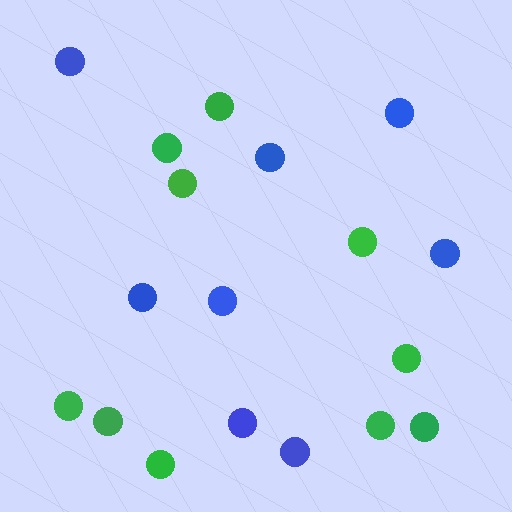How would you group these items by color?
There are 2 groups: one group of green circles (10) and one group of blue circles (8).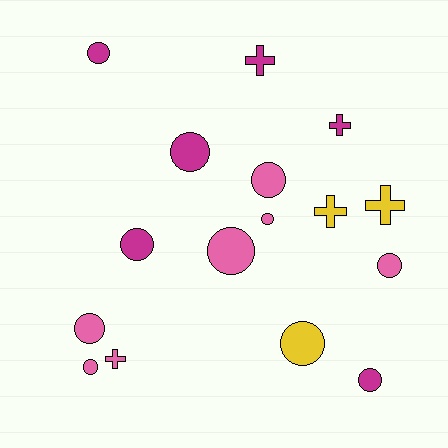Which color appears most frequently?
Pink, with 7 objects.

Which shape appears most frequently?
Circle, with 11 objects.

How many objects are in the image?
There are 16 objects.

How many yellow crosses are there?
There are 2 yellow crosses.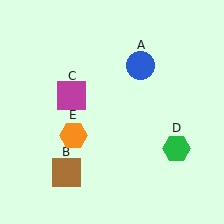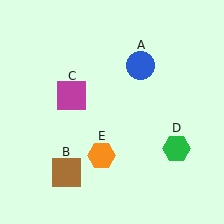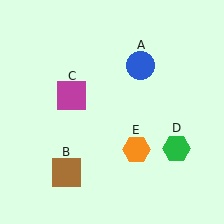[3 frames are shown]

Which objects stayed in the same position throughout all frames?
Blue circle (object A) and brown square (object B) and magenta square (object C) and green hexagon (object D) remained stationary.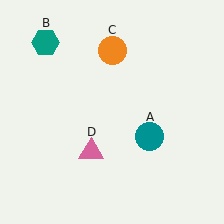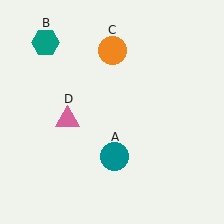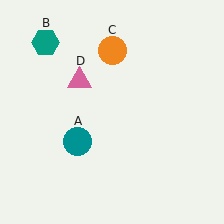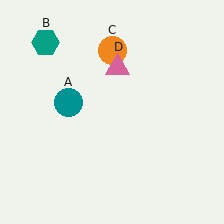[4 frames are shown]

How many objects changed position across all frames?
2 objects changed position: teal circle (object A), pink triangle (object D).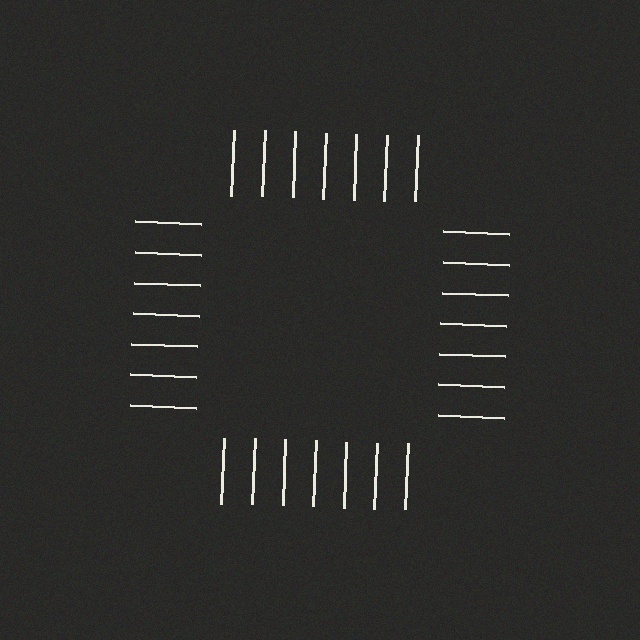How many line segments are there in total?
28 — 7 along each of the 4 edges.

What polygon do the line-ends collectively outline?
An illusory square — the line segments terminate on its edges but no continuous stroke is drawn.